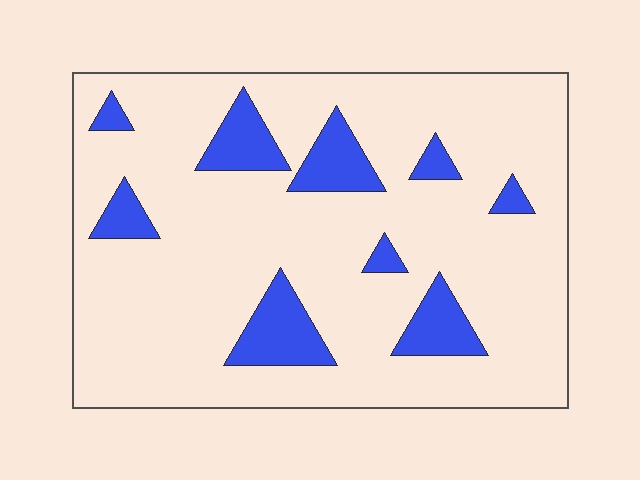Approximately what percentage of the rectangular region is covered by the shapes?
Approximately 15%.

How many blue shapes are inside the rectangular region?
9.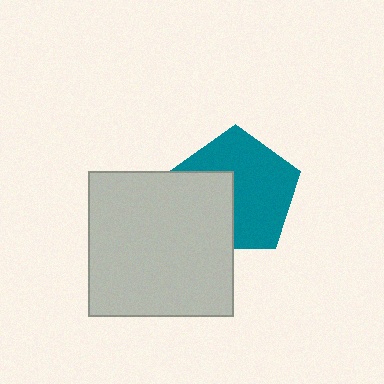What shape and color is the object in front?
The object in front is a light gray square.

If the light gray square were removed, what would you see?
You would see the complete teal pentagon.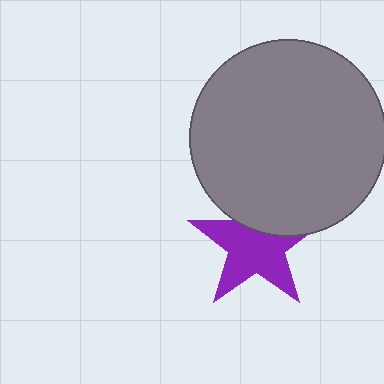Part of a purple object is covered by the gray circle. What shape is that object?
It is a star.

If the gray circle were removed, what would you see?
You would see the complete purple star.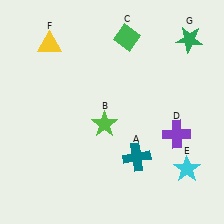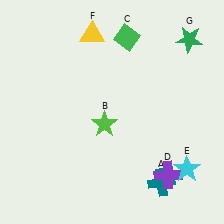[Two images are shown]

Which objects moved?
The objects that moved are: the teal cross (A), the purple cross (D), the yellow triangle (F).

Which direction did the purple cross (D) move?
The purple cross (D) moved down.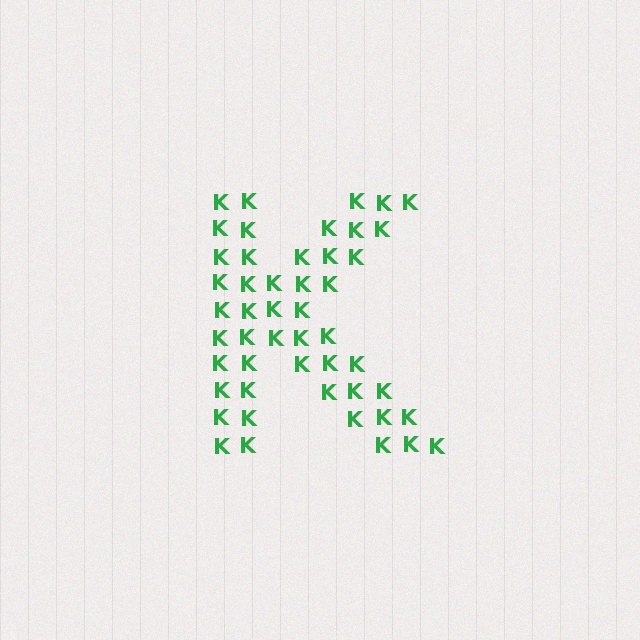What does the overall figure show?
The overall figure shows the letter K.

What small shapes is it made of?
It is made of small letter K's.